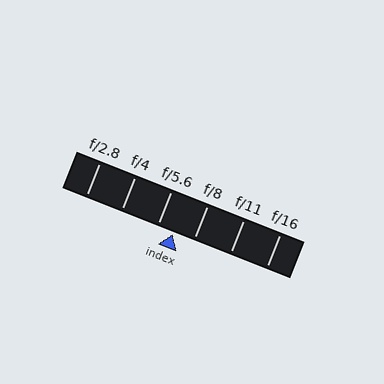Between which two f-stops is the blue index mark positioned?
The index mark is between f/5.6 and f/8.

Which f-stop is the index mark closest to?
The index mark is closest to f/5.6.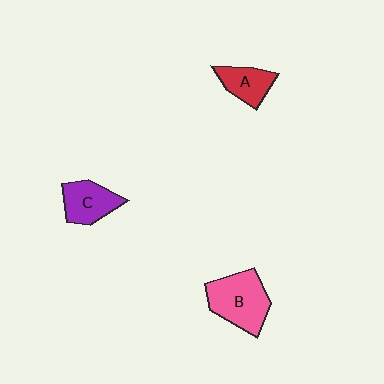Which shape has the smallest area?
Shape A (red).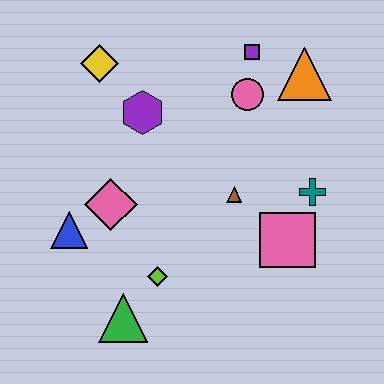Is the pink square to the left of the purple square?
No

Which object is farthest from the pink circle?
The green triangle is farthest from the pink circle.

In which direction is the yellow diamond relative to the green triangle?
The yellow diamond is above the green triangle.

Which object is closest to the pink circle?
The purple square is closest to the pink circle.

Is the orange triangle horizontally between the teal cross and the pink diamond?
Yes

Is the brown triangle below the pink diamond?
No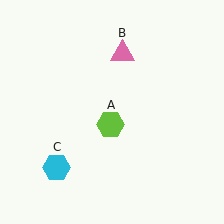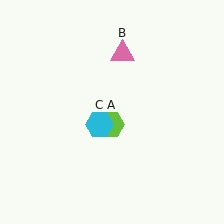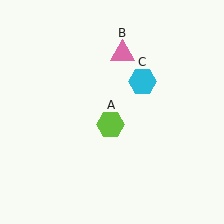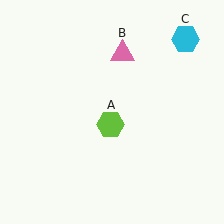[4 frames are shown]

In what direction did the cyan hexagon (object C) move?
The cyan hexagon (object C) moved up and to the right.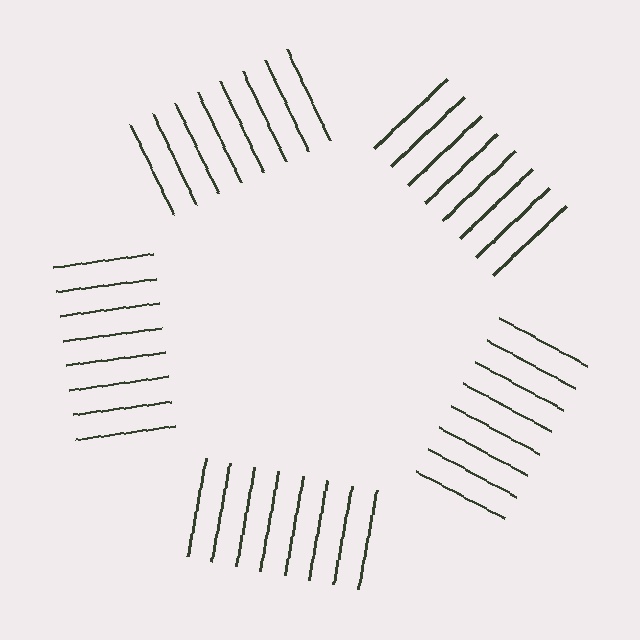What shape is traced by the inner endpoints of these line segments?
An illusory pentagon — the line segments terminate on its edges but no continuous stroke is drawn.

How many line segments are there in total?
40 — 8 along each of the 5 edges.